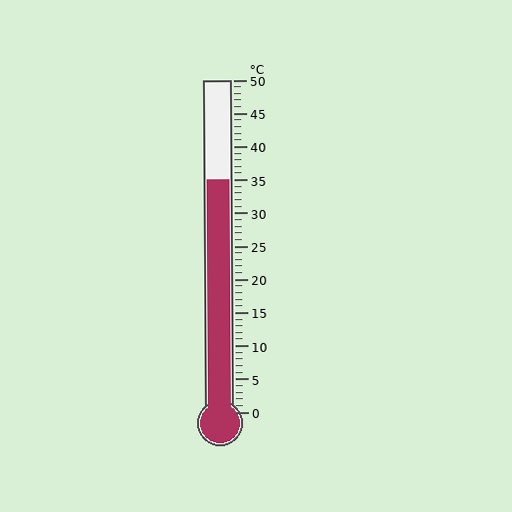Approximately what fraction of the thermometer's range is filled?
The thermometer is filled to approximately 70% of its range.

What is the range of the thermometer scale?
The thermometer scale ranges from 0°C to 50°C.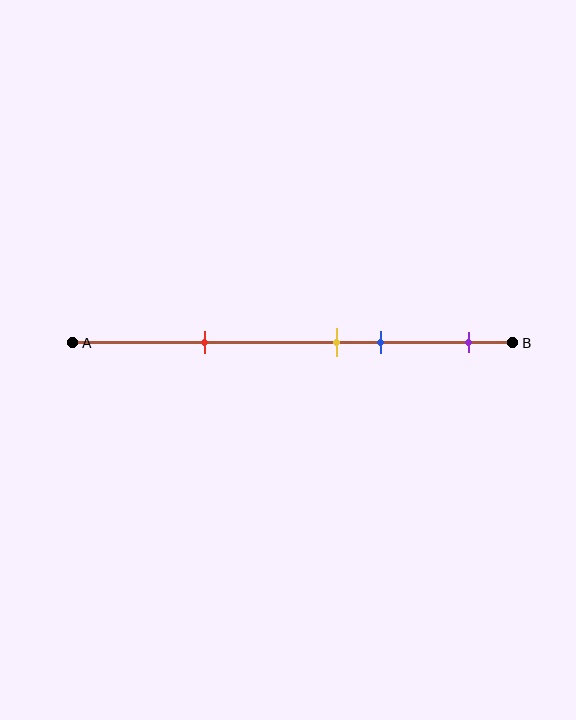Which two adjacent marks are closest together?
The yellow and blue marks are the closest adjacent pair.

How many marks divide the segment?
There are 4 marks dividing the segment.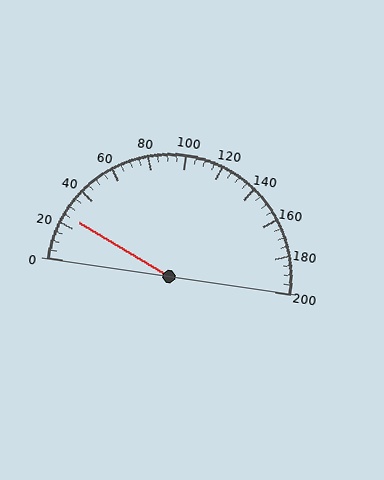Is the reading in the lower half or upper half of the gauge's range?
The reading is in the lower half of the range (0 to 200).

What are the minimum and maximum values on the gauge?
The gauge ranges from 0 to 200.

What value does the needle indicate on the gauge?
The needle indicates approximately 25.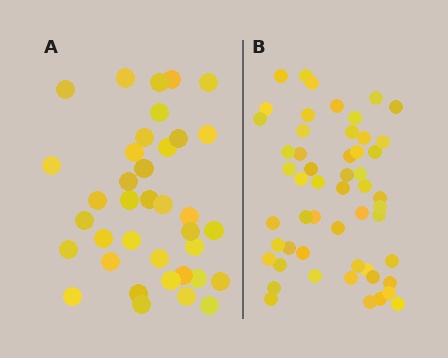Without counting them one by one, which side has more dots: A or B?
Region B (the right region) has more dots.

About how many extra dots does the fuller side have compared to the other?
Region B has approximately 15 more dots than region A.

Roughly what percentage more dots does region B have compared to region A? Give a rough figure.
About 45% more.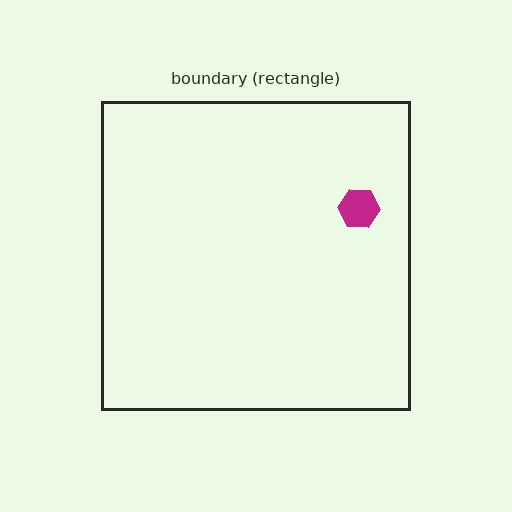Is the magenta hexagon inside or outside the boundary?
Inside.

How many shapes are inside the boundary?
1 inside, 0 outside.